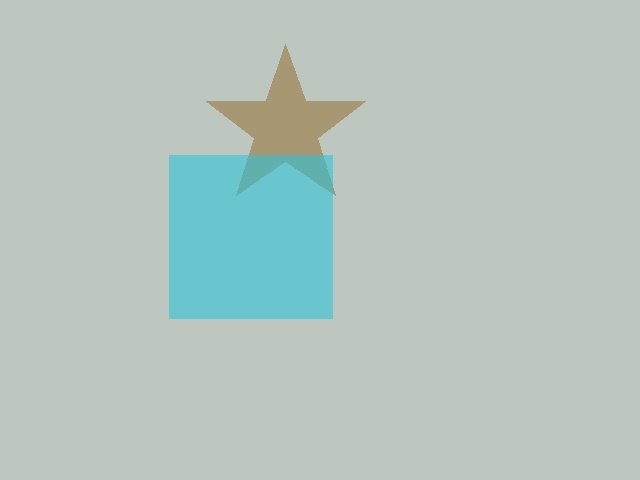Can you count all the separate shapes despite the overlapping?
Yes, there are 2 separate shapes.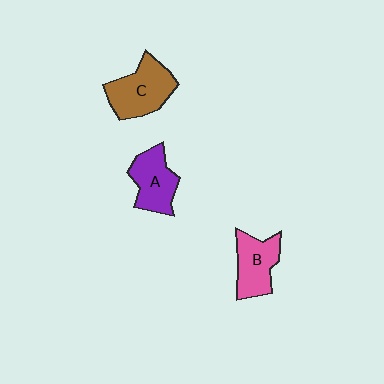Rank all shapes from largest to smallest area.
From largest to smallest: C (brown), B (pink), A (purple).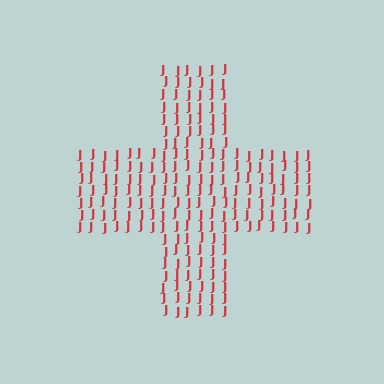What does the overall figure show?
The overall figure shows a cross.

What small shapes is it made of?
It is made of small letter J's.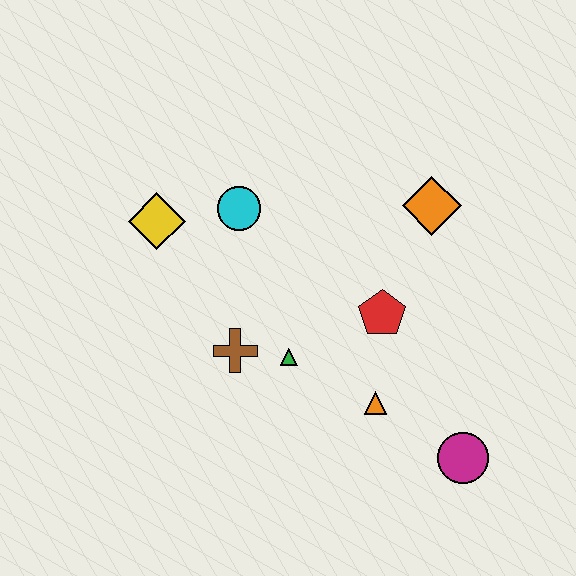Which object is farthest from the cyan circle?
The magenta circle is farthest from the cyan circle.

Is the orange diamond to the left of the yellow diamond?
No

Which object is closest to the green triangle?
The brown cross is closest to the green triangle.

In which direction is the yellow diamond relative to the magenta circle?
The yellow diamond is to the left of the magenta circle.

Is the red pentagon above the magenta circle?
Yes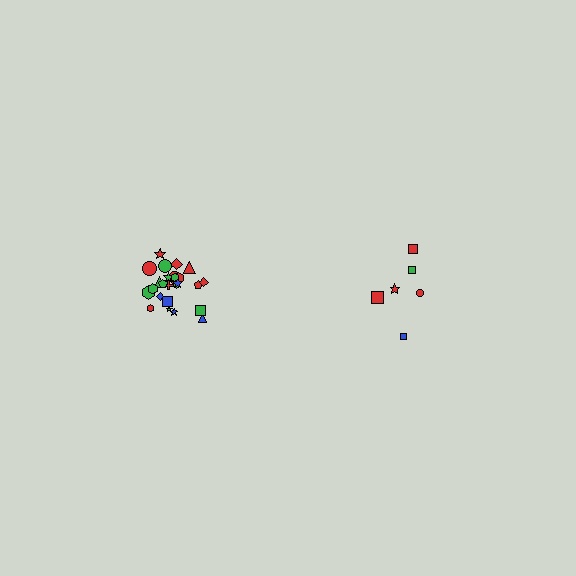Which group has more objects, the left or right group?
The left group.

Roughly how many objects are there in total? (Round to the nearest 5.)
Roughly 30 objects in total.